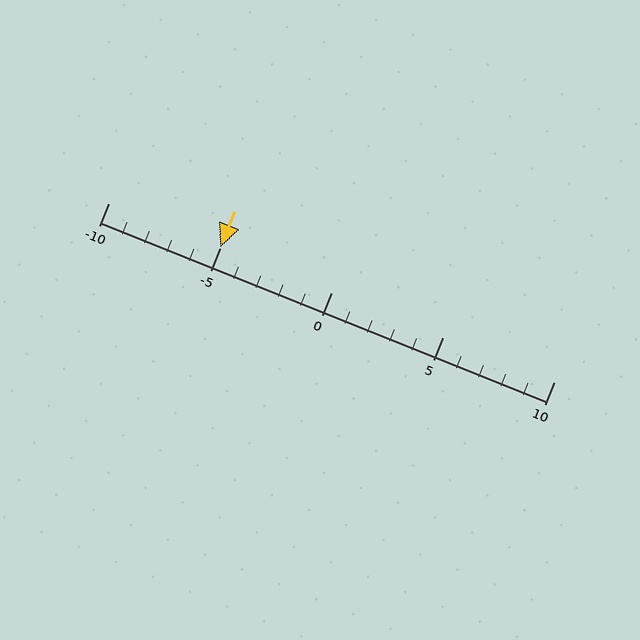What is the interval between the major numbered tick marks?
The major tick marks are spaced 5 units apart.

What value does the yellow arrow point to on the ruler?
The yellow arrow points to approximately -5.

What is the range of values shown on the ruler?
The ruler shows values from -10 to 10.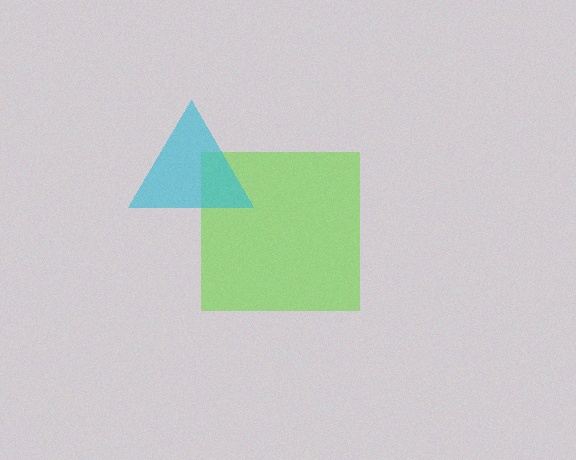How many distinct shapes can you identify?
There are 2 distinct shapes: a lime square, a cyan triangle.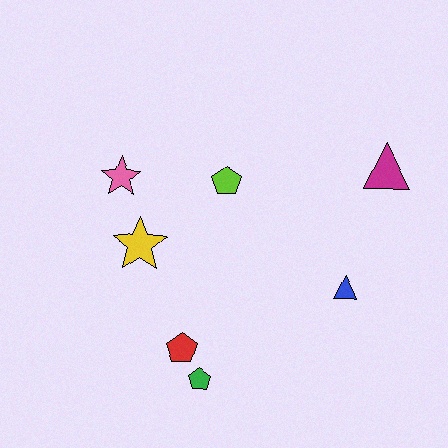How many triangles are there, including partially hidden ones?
There are 2 triangles.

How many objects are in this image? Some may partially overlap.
There are 7 objects.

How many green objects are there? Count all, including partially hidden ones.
There is 1 green object.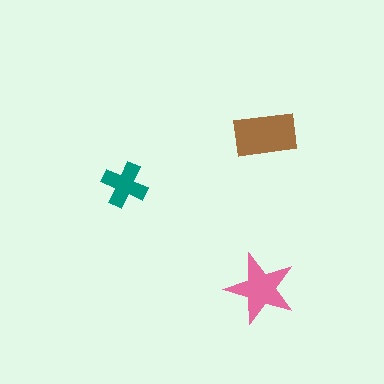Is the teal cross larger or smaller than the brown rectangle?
Smaller.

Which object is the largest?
The brown rectangle.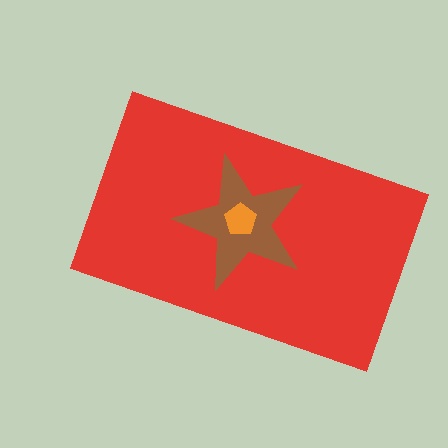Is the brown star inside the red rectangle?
Yes.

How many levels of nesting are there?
3.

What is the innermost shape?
The orange pentagon.